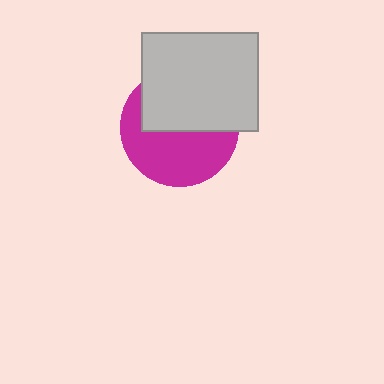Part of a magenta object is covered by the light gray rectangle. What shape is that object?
It is a circle.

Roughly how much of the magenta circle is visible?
About half of it is visible (roughly 53%).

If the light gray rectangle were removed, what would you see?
You would see the complete magenta circle.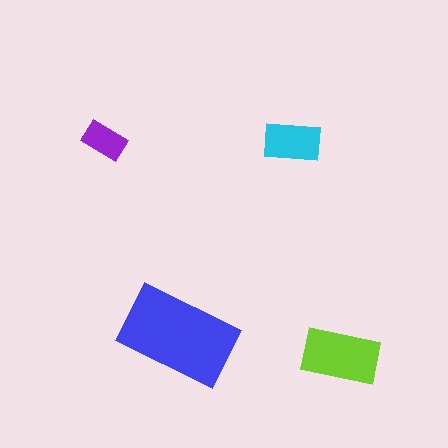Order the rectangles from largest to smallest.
the blue one, the lime one, the cyan one, the purple one.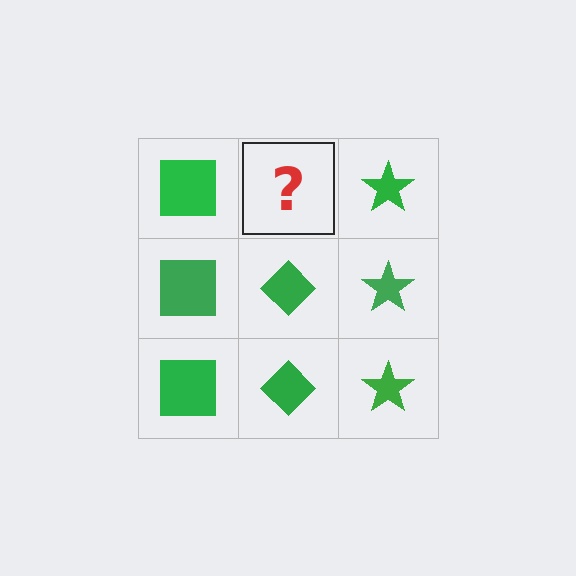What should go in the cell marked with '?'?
The missing cell should contain a green diamond.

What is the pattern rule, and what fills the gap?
The rule is that each column has a consistent shape. The gap should be filled with a green diamond.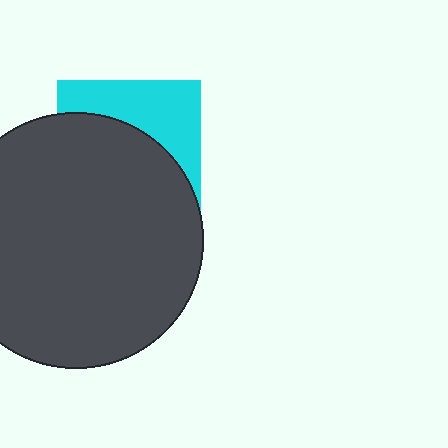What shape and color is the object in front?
The object in front is a dark gray circle.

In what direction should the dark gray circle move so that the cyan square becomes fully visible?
The dark gray circle should move down. That is the shortest direction to clear the overlap and leave the cyan square fully visible.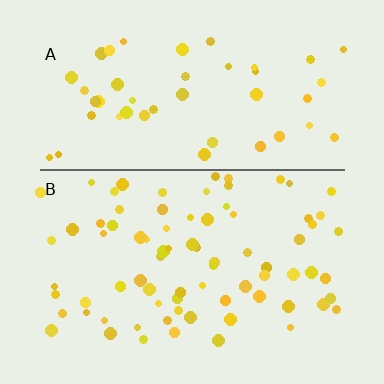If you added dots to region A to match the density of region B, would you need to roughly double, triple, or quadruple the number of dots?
Approximately double.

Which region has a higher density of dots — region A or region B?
B (the bottom).